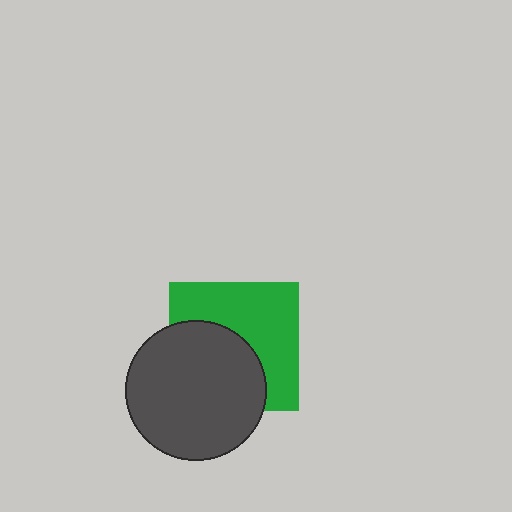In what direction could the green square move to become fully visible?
The green square could move toward the upper-right. That would shift it out from behind the dark gray circle entirely.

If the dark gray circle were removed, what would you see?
You would see the complete green square.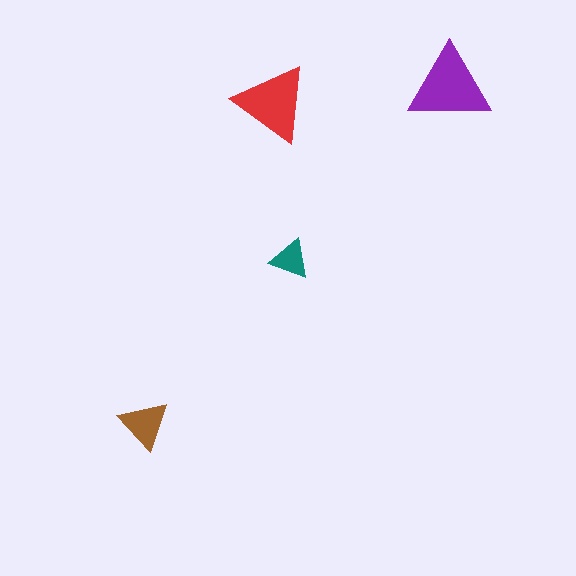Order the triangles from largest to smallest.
the purple one, the red one, the brown one, the teal one.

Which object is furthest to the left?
The brown triangle is leftmost.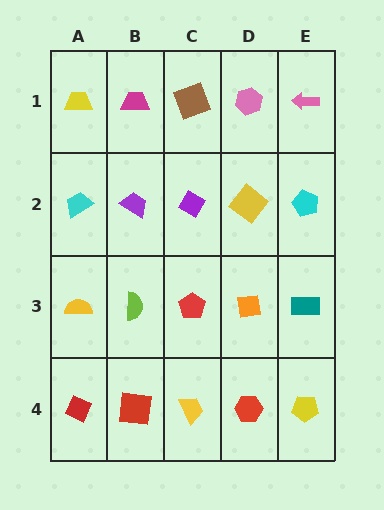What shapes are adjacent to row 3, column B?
A purple trapezoid (row 2, column B), a red square (row 4, column B), a yellow semicircle (row 3, column A), a red pentagon (row 3, column C).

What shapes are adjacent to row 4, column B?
A lime semicircle (row 3, column B), a red diamond (row 4, column A), a yellow trapezoid (row 4, column C).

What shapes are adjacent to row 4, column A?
A yellow semicircle (row 3, column A), a red square (row 4, column B).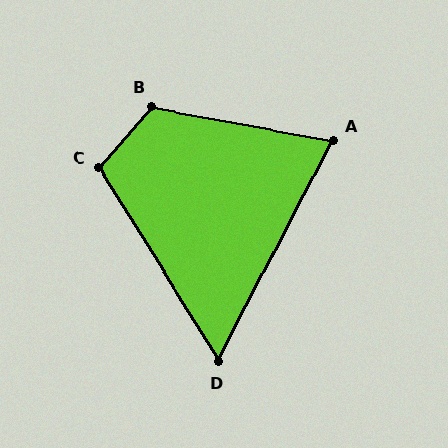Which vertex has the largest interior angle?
B, at approximately 121 degrees.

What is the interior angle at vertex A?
Approximately 73 degrees (acute).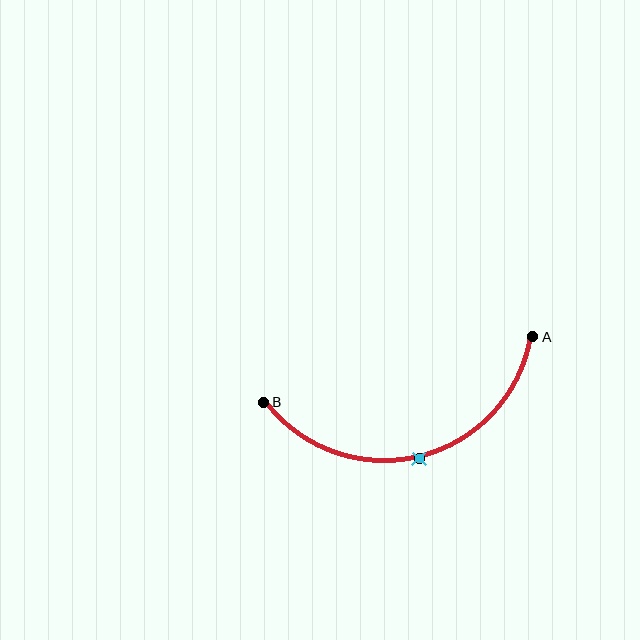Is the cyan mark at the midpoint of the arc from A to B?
Yes. The cyan mark lies on the arc at equal arc-length from both A and B — it is the arc midpoint.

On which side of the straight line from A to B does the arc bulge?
The arc bulges below the straight line connecting A and B.